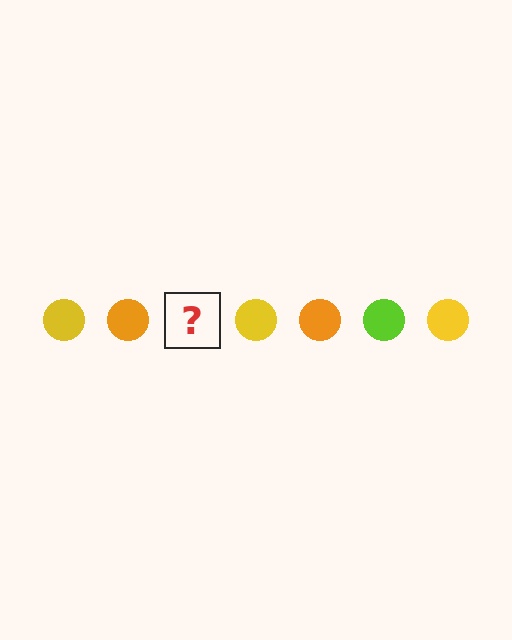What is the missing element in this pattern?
The missing element is a lime circle.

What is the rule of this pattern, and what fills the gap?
The rule is that the pattern cycles through yellow, orange, lime circles. The gap should be filled with a lime circle.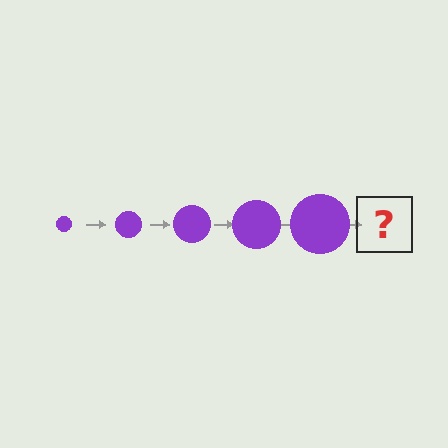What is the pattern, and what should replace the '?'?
The pattern is that the circle gets progressively larger each step. The '?' should be a purple circle, larger than the previous one.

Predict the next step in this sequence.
The next step is a purple circle, larger than the previous one.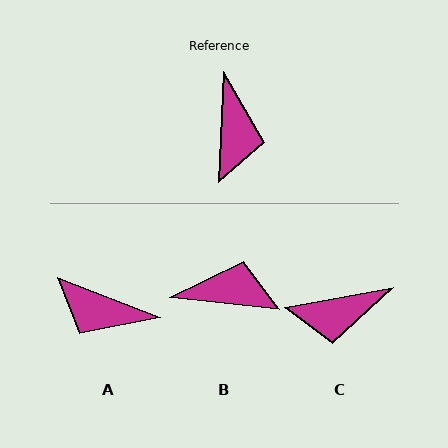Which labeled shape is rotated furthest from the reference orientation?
A, about 109 degrees away.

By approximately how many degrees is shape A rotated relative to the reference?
Approximately 109 degrees clockwise.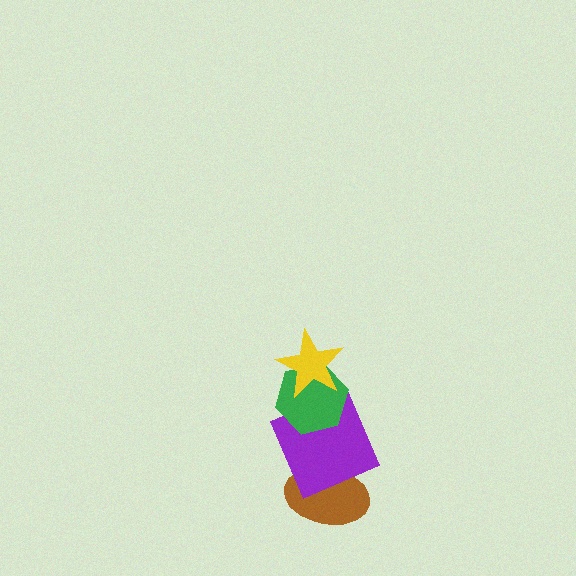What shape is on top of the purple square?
The green hexagon is on top of the purple square.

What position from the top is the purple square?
The purple square is 3rd from the top.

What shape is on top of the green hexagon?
The yellow star is on top of the green hexagon.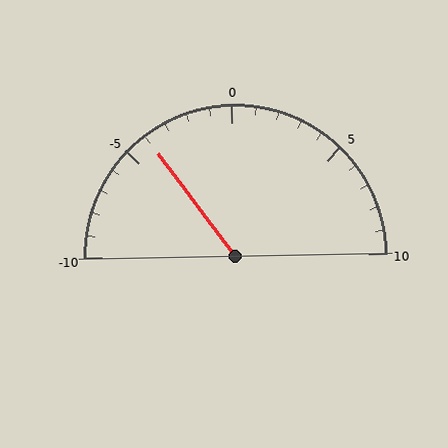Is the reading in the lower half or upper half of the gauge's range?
The reading is in the lower half of the range (-10 to 10).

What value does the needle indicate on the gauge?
The needle indicates approximately -4.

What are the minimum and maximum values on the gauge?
The gauge ranges from -10 to 10.